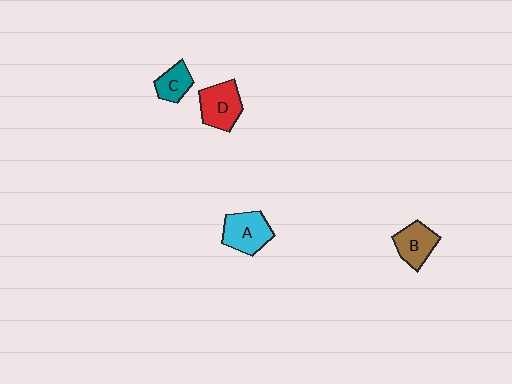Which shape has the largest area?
Shape A (cyan).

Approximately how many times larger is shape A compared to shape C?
Approximately 1.6 times.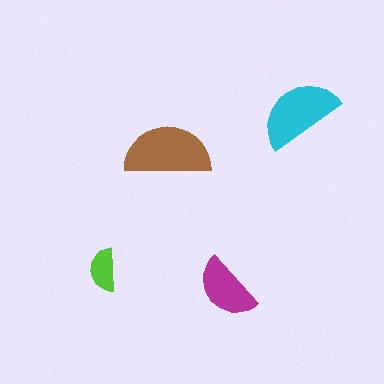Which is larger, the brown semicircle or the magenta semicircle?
The brown one.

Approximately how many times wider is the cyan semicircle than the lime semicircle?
About 2 times wider.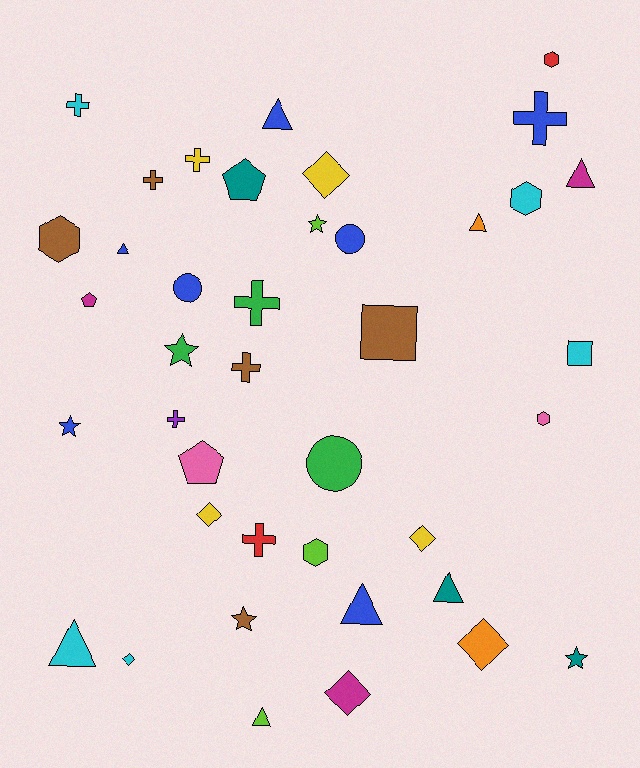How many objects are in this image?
There are 40 objects.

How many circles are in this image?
There are 3 circles.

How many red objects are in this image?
There are 2 red objects.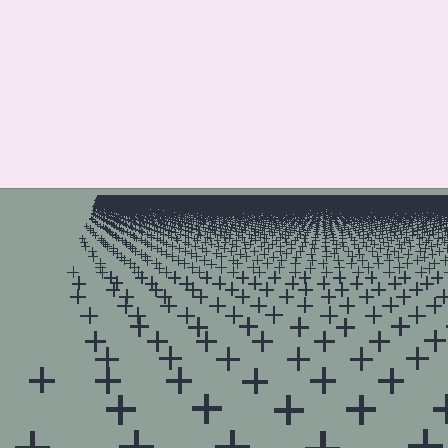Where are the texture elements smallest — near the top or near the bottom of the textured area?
Near the top.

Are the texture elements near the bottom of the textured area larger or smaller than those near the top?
Larger. Near the bottom, elements are closer to the viewer and appear at a bigger on-screen size.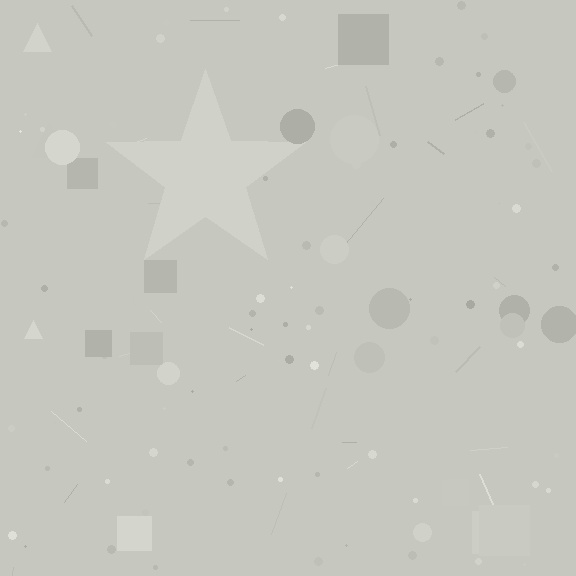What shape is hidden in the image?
A star is hidden in the image.